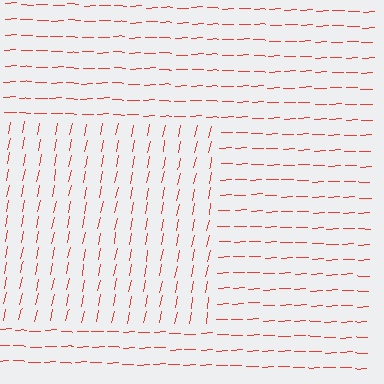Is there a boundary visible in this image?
Yes, there is a texture boundary formed by a change in line orientation.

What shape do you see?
I see a rectangle.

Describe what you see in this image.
The image is filled with small red line segments. A rectangle region in the image has lines oriented differently from the surrounding lines, creating a visible texture boundary.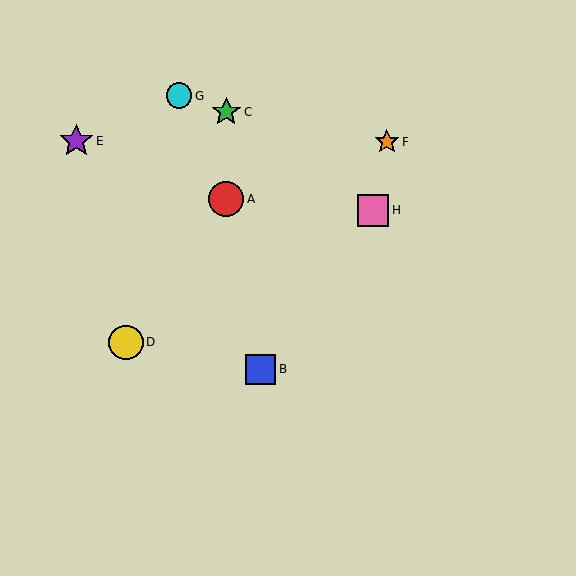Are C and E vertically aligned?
No, C is at x≈226 and E is at x≈76.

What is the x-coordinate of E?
Object E is at x≈76.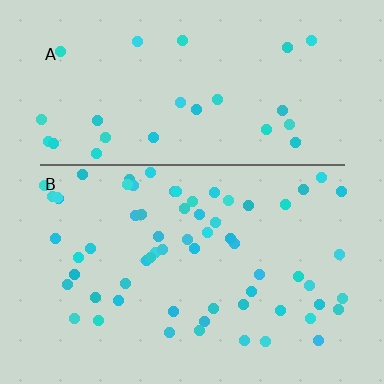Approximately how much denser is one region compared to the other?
Approximately 2.3× — region B over region A.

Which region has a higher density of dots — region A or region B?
B (the bottom).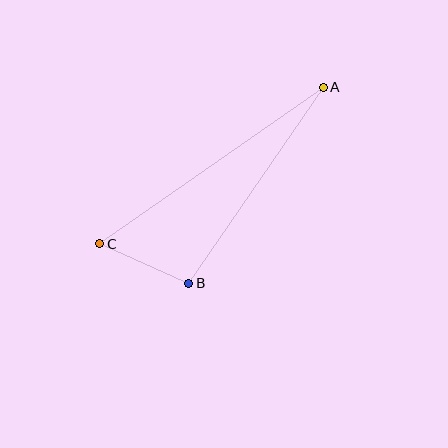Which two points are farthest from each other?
Points A and C are farthest from each other.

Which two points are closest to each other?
Points B and C are closest to each other.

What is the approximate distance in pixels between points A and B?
The distance between A and B is approximately 237 pixels.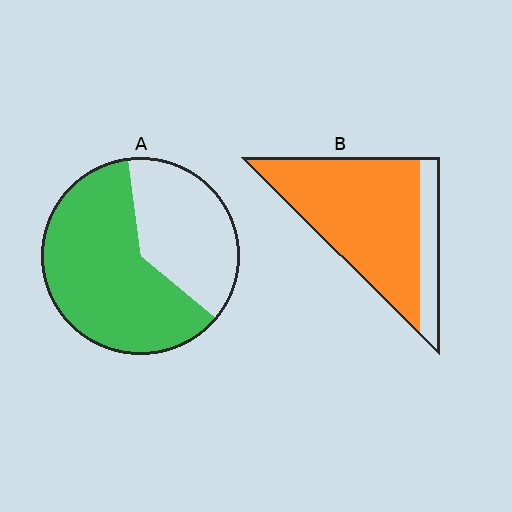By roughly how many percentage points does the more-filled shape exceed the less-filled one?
By roughly 20 percentage points (B over A).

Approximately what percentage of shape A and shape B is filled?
A is approximately 60% and B is approximately 80%.